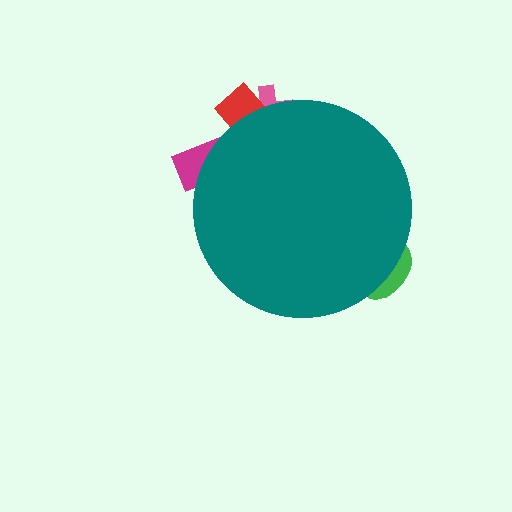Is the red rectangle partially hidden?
Yes, the red rectangle is partially hidden behind the teal circle.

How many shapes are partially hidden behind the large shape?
5 shapes are partially hidden.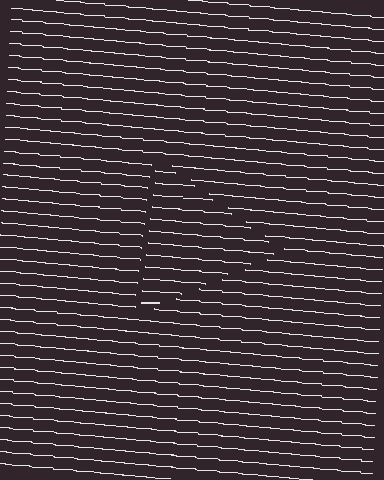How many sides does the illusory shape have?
3 sides — the line-ends trace a triangle.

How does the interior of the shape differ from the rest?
The interior of the shape contains the same grating, shifted by half a period — the contour is defined by the phase discontinuity where line-ends from the inner and outer gratings abut.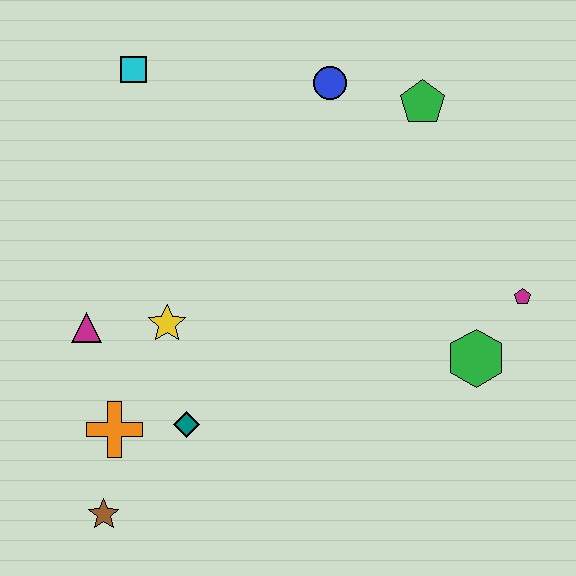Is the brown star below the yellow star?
Yes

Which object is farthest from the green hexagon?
The cyan square is farthest from the green hexagon.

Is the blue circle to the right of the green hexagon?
No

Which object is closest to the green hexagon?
The magenta pentagon is closest to the green hexagon.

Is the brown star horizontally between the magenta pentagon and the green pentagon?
No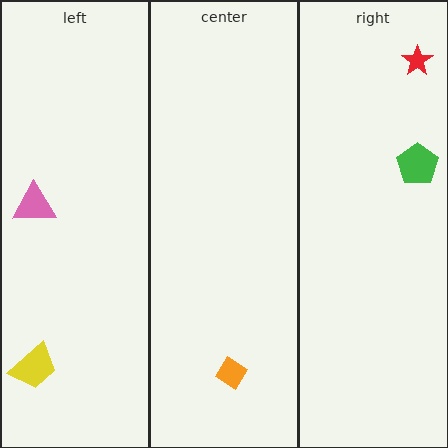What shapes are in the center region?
The orange diamond.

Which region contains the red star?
The right region.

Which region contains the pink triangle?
The left region.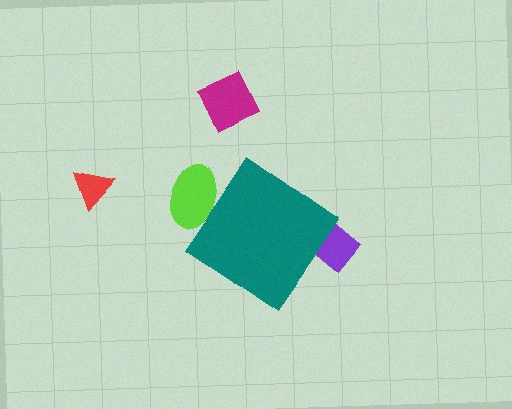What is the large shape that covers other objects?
A teal diamond.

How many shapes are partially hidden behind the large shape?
2 shapes are partially hidden.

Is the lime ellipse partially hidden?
Yes, the lime ellipse is partially hidden behind the teal diamond.